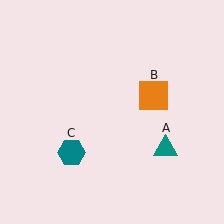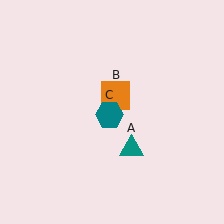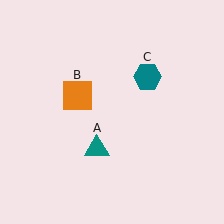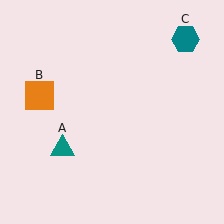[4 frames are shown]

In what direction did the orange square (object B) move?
The orange square (object B) moved left.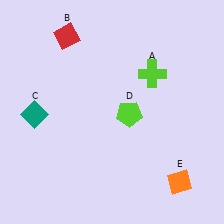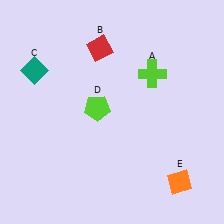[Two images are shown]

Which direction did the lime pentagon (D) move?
The lime pentagon (D) moved left.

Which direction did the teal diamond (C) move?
The teal diamond (C) moved up.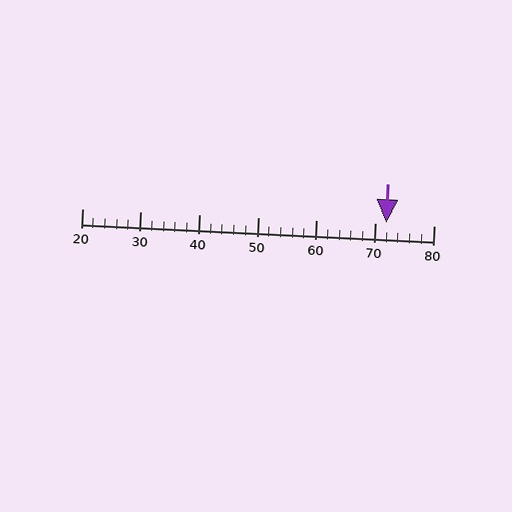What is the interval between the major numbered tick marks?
The major tick marks are spaced 10 units apart.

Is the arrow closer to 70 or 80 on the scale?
The arrow is closer to 70.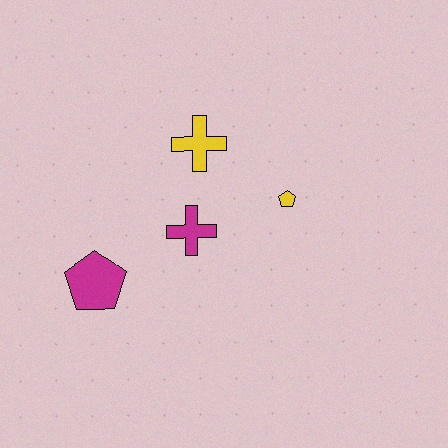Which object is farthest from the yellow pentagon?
The magenta pentagon is farthest from the yellow pentagon.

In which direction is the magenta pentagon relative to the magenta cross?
The magenta pentagon is to the left of the magenta cross.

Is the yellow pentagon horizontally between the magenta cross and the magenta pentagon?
No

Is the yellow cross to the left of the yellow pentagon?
Yes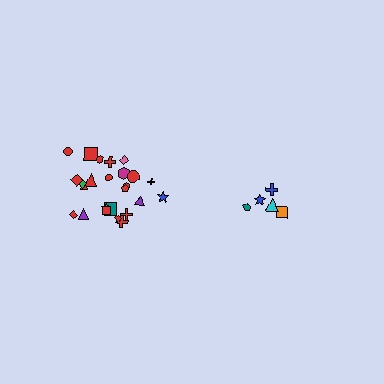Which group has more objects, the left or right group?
The left group.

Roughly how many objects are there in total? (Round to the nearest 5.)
Roughly 30 objects in total.